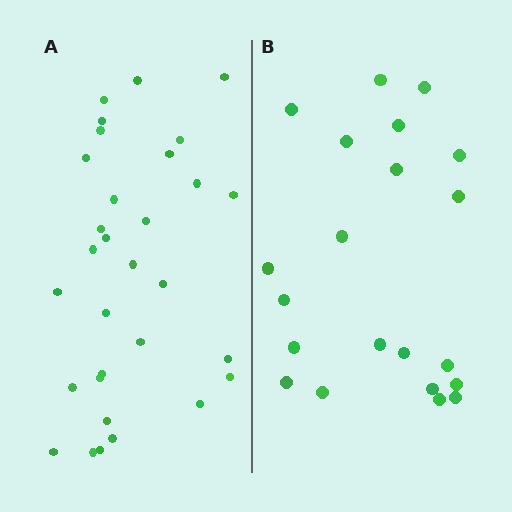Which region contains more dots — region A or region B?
Region A (the left region) has more dots.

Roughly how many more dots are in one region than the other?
Region A has roughly 10 or so more dots than region B.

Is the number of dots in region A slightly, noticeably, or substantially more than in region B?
Region A has substantially more. The ratio is roughly 1.5 to 1.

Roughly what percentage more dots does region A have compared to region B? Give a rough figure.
About 50% more.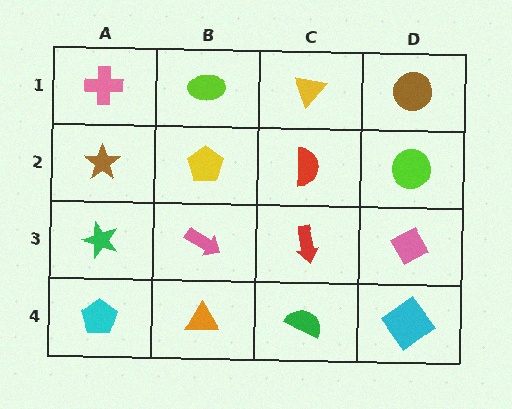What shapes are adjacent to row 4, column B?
A pink arrow (row 3, column B), a cyan pentagon (row 4, column A), a green semicircle (row 4, column C).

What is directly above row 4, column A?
A green star.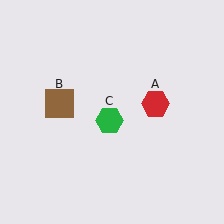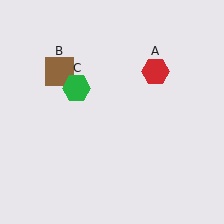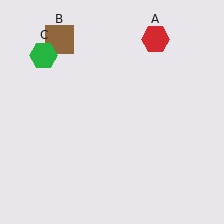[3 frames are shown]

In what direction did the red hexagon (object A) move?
The red hexagon (object A) moved up.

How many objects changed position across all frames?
3 objects changed position: red hexagon (object A), brown square (object B), green hexagon (object C).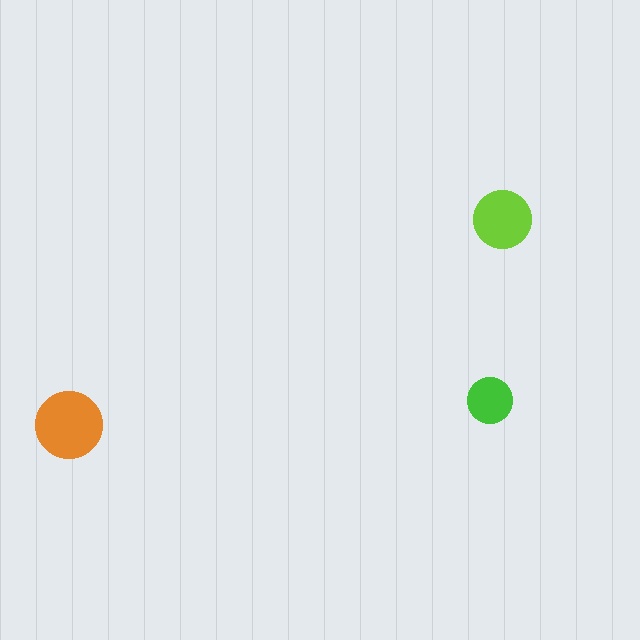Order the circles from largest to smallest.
the orange one, the lime one, the green one.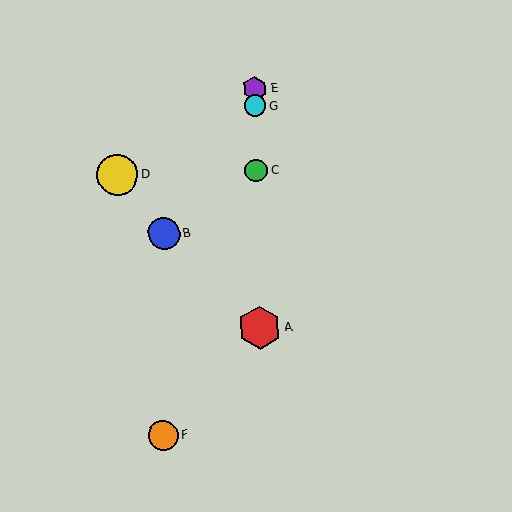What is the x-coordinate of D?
Object D is at x≈117.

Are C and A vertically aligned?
Yes, both are at x≈257.